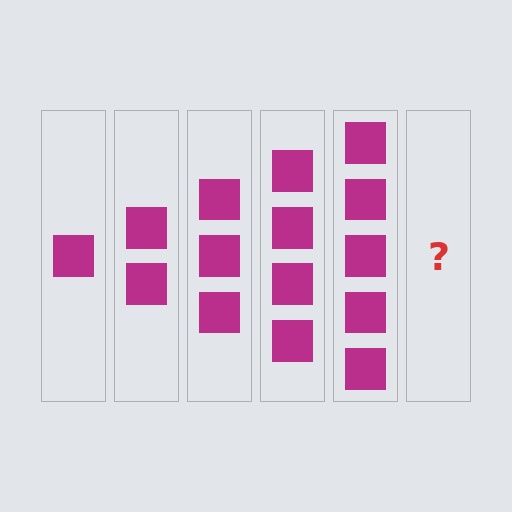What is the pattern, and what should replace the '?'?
The pattern is that each step adds one more square. The '?' should be 6 squares.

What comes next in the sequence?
The next element should be 6 squares.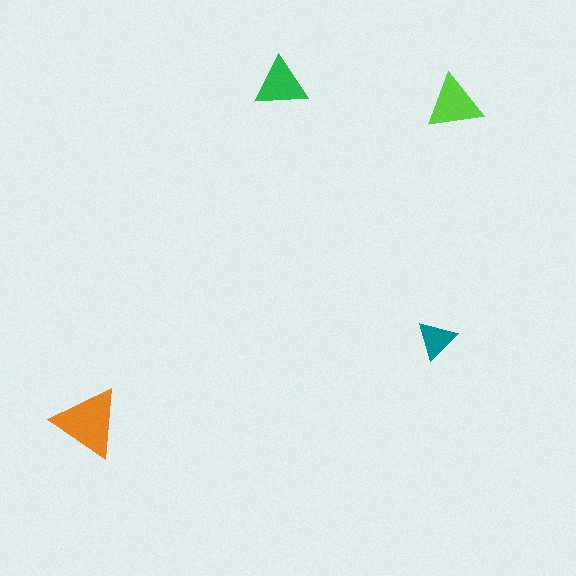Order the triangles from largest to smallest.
the orange one, the lime one, the green one, the teal one.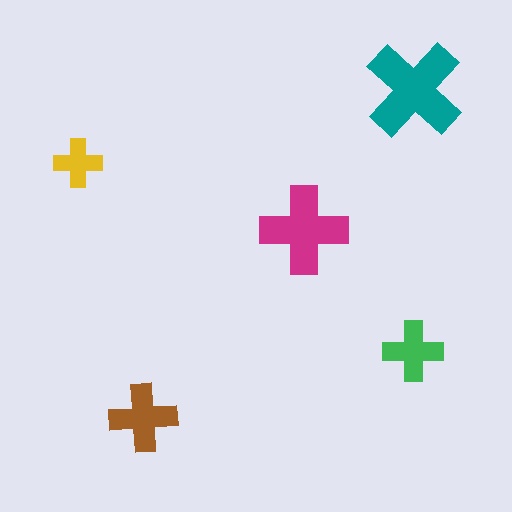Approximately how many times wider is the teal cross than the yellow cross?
About 2 times wider.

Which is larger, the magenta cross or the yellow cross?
The magenta one.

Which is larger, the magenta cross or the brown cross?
The magenta one.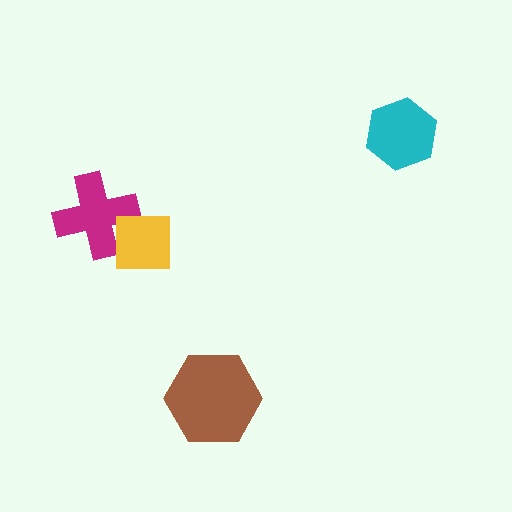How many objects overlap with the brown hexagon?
0 objects overlap with the brown hexagon.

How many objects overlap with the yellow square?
1 object overlaps with the yellow square.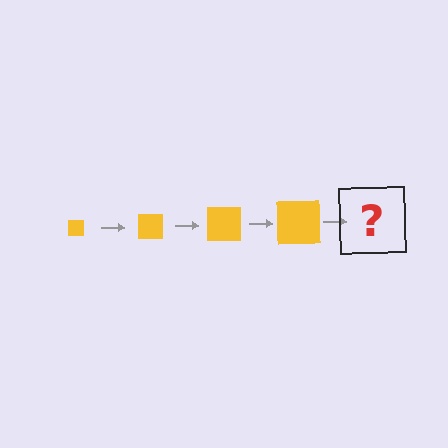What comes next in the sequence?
The next element should be a yellow square, larger than the previous one.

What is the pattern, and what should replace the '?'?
The pattern is that the square gets progressively larger each step. The '?' should be a yellow square, larger than the previous one.